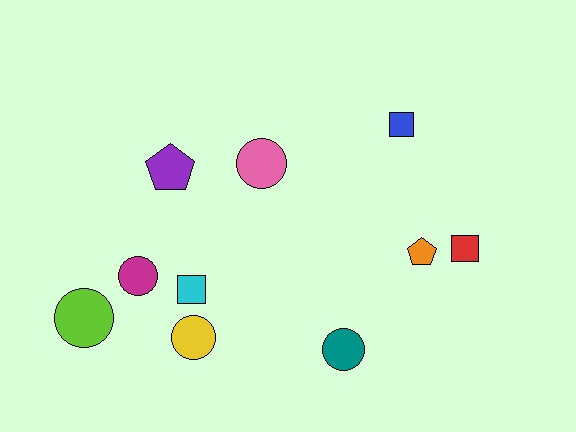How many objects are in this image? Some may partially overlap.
There are 10 objects.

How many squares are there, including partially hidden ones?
There are 3 squares.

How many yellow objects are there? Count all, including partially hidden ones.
There is 1 yellow object.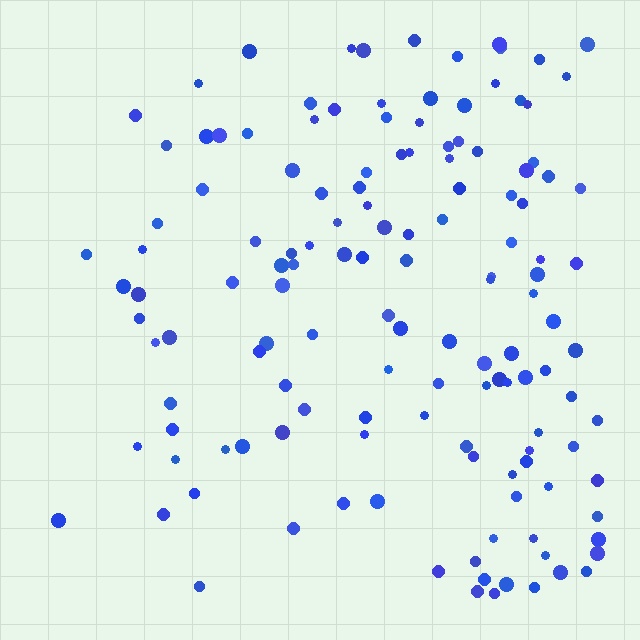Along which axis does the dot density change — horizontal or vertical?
Horizontal.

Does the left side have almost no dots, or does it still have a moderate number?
Still a moderate number, just noticeably fewer than the right.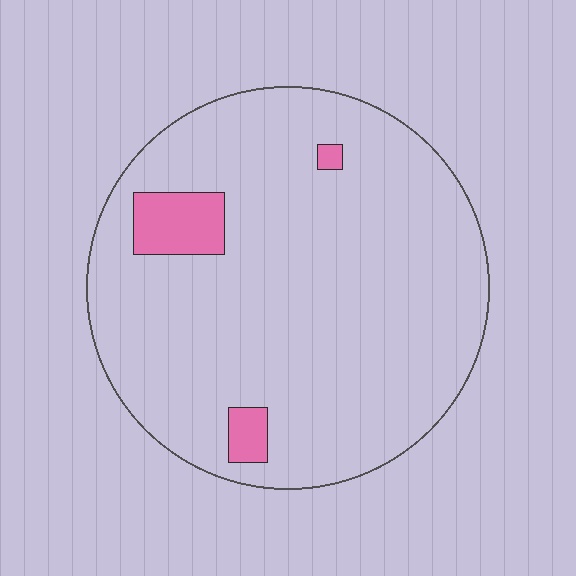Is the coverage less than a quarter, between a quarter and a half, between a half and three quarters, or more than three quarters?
Less than a quarter.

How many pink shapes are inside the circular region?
3.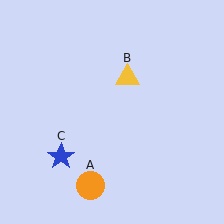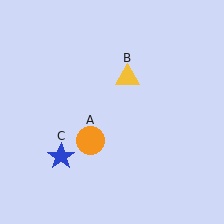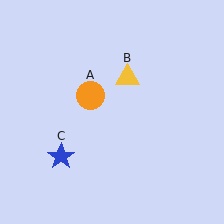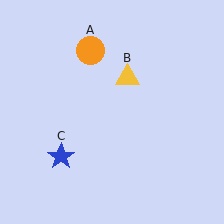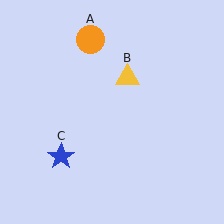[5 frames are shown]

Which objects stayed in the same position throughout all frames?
Yellow triangle (object B) and blue star (object C) remained stationary.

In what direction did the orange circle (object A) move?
The orange circle (object A) moved up.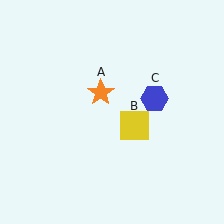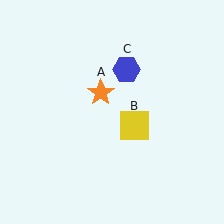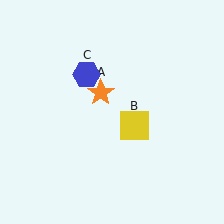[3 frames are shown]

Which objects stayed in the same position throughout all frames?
Orange star (object A) and yellow square (object B) remained stationary.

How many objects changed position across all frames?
1 object changed position: blue hexagon (object C).